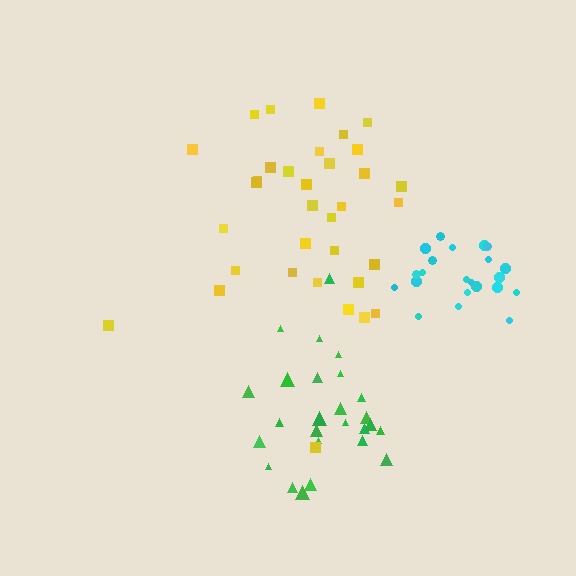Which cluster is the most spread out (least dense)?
Yellow.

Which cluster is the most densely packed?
Cyan.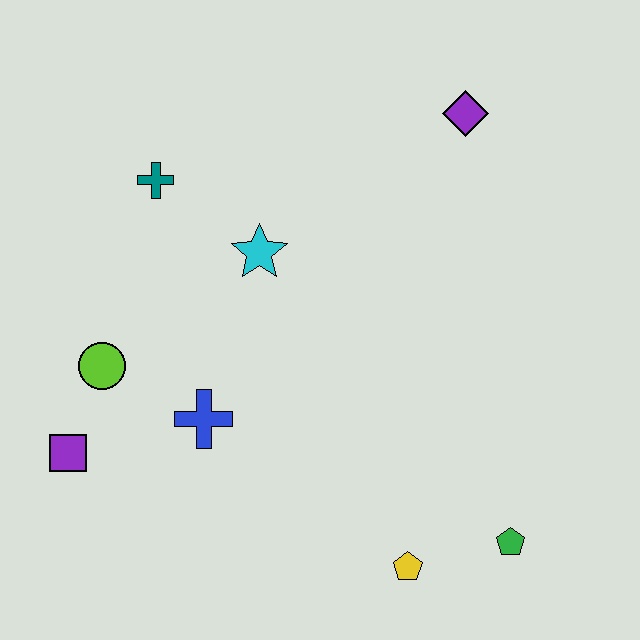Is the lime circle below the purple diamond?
Yes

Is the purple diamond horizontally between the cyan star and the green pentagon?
Yes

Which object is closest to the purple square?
The lime circle is closest to the purple square.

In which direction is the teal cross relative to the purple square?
The teal cross is above the purple square.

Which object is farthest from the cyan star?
The green pentagon is farthest from the cyan star.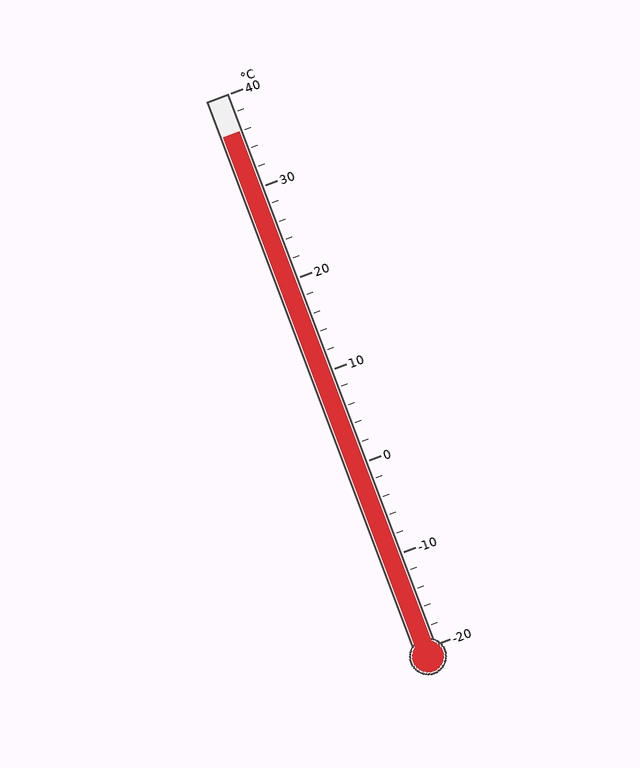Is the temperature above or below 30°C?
The temperature is above 30°C.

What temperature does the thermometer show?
The thermometer shows approximately 36°C.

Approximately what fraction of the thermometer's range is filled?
The thermometer is filled to approximately 95% of its range.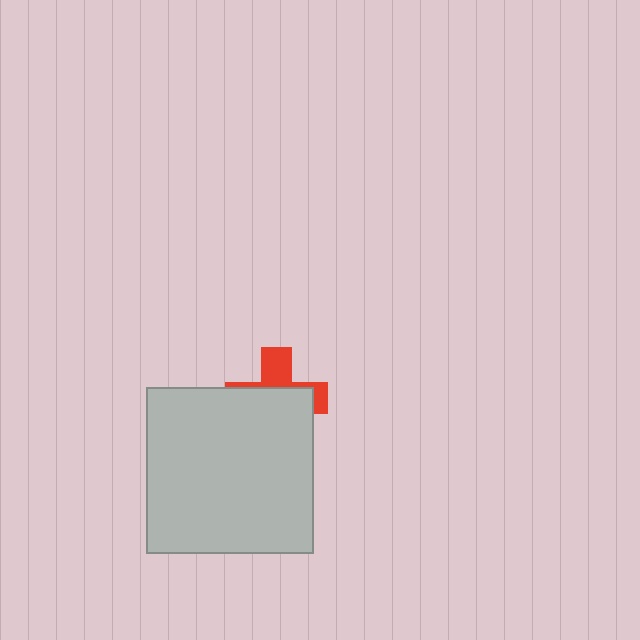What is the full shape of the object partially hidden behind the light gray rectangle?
The partially hidden object is a red cross.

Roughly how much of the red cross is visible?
A small part of it is visible (roughly 37%).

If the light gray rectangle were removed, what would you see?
You would see the complete red cross.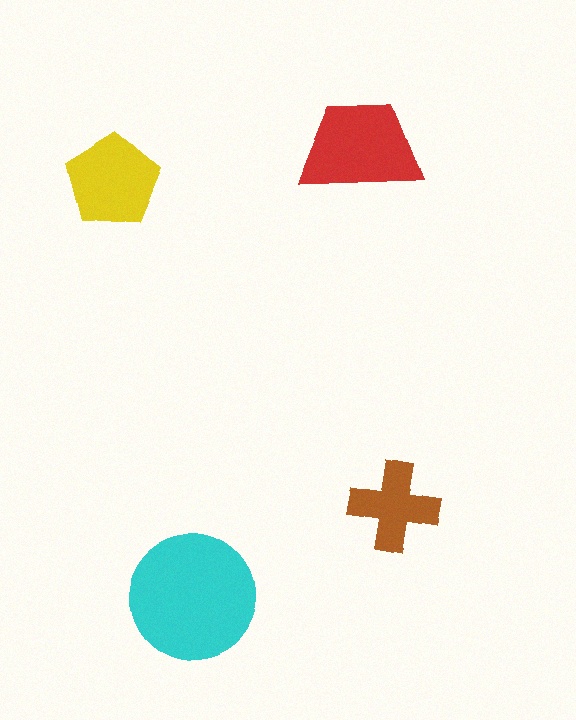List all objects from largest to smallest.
The cyan circle, the red trapezoid, the yellow pentagon, the brown cross.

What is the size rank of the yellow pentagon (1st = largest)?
3rd.